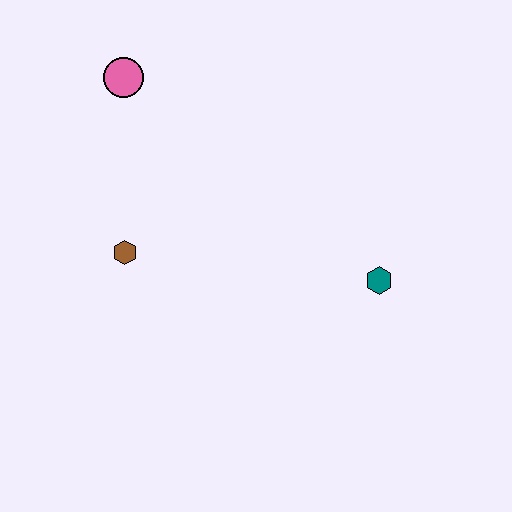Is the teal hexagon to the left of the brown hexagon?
No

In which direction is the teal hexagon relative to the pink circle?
The teal hexagon is to the right of the pink circle.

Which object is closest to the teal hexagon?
The brown hexagon is closest to the teal hexagon.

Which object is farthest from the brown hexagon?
The teal hexagon is farthest from the brown hexagon.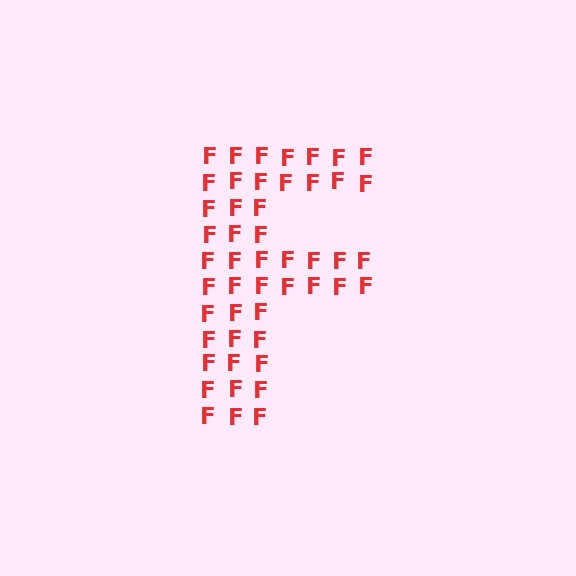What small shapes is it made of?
It is made of small letter F's.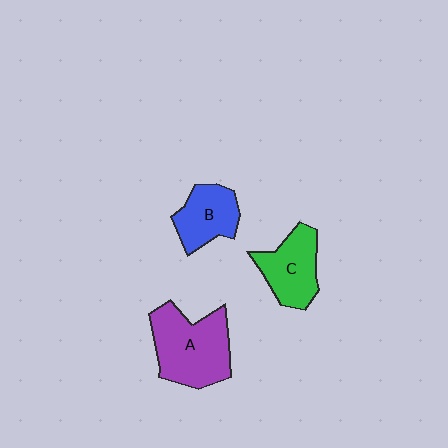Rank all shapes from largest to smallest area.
From largest to smallest: A (purple), C (green), B (blue).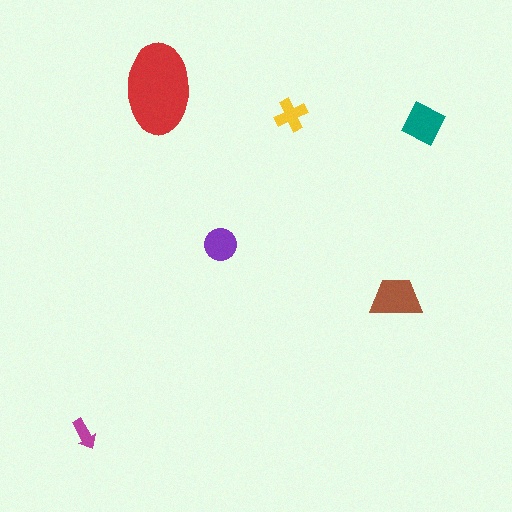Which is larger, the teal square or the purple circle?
The teal square.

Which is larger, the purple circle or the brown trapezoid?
The brown trapezoid.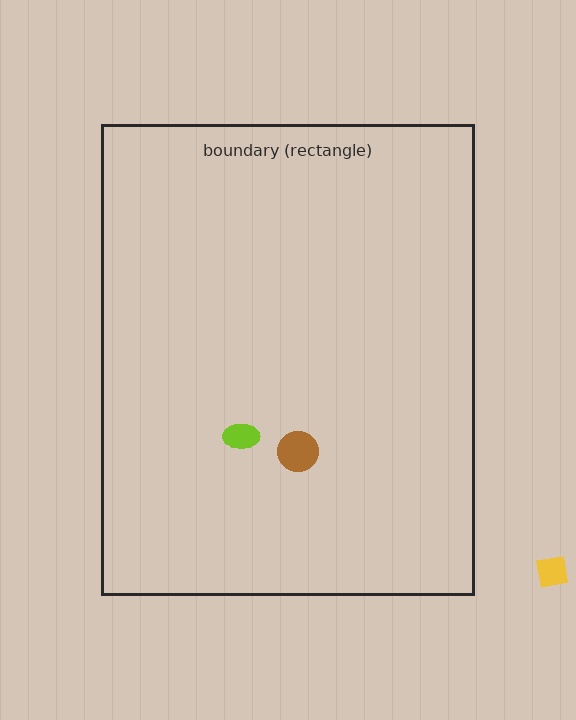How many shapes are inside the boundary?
2 inside, 1 outside.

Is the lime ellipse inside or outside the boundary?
Inside.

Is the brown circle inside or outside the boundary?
Inside.